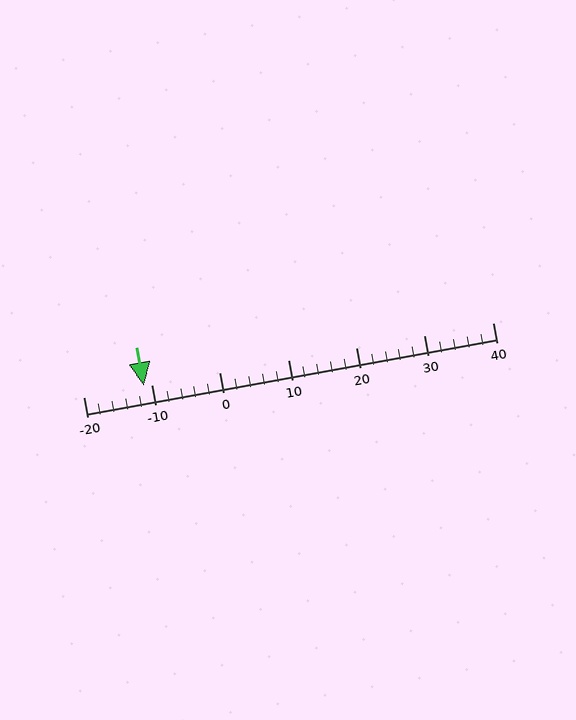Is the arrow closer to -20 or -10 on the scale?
The arrow is closer to -10.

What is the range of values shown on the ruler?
The ruler shows values from -20 to 40.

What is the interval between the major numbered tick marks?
The major tick marks are spaced 10 units apart.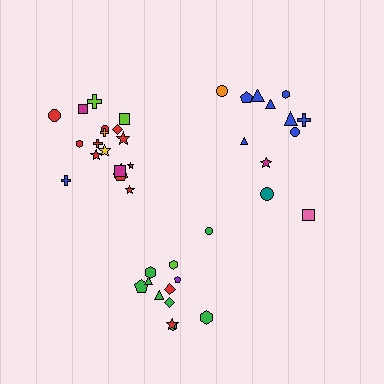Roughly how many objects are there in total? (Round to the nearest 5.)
Roughly 40 objects in total.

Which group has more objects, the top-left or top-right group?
The top-left group.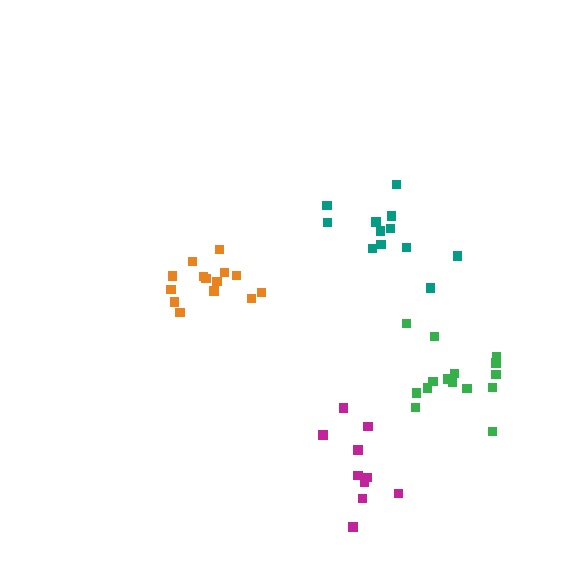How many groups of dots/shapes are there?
There are 4 groups.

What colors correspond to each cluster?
The clusters are colored: orange, magenta, green, teal.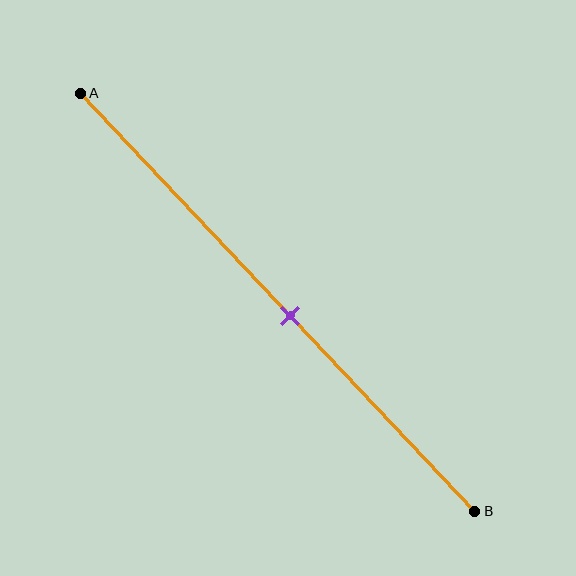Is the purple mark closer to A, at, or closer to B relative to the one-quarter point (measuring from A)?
The purple mark is closer to point B than the one-quarter point of segment AB.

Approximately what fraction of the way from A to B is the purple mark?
The purple mark is approximately 55% of the way from A to B.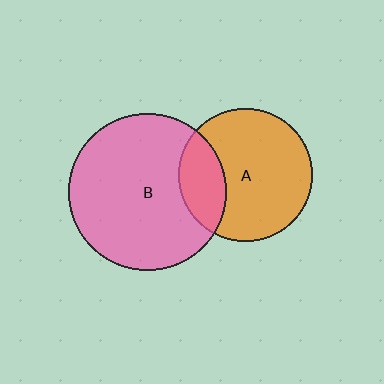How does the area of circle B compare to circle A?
Approximately 1.4 times.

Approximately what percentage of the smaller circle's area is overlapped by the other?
Approximately 25%.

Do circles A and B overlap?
Yes.